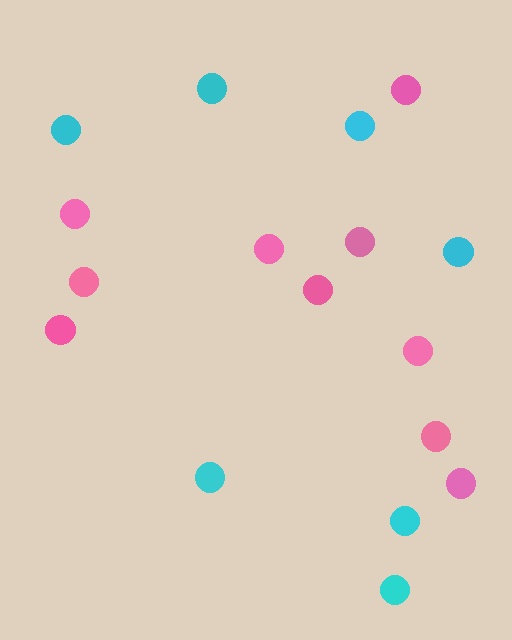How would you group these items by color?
There are 2 groups: one group of pink circles (10) and one group of cyan circles (7).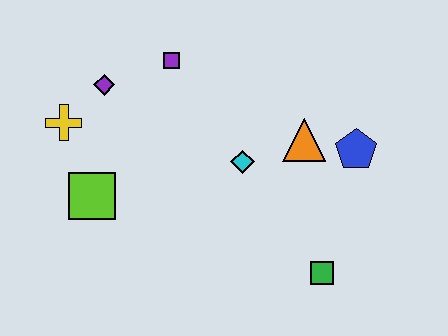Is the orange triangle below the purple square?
Yes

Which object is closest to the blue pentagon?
The orange triangle is closest to the blue pentagon.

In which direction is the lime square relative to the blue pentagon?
The lime square is to the left of the blue pentagon.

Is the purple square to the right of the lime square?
Yes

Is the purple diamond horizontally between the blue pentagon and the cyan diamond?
No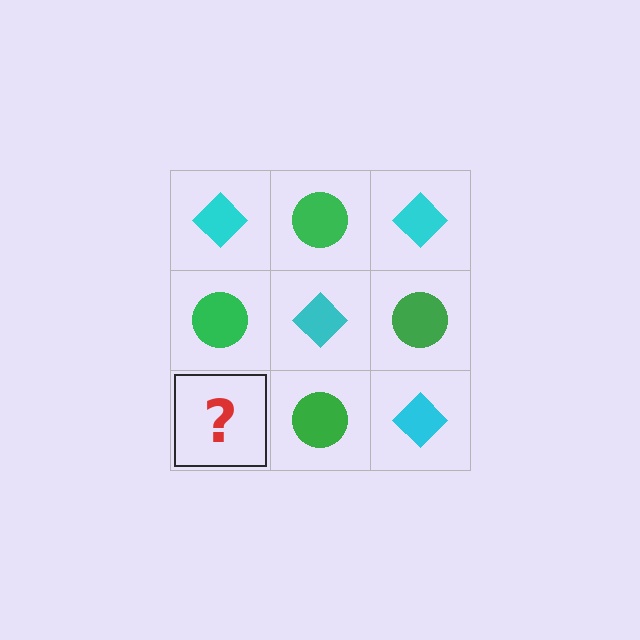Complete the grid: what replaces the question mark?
The question mark should be replaced with a cyan diamond.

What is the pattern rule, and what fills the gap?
The rule is that it alternates cyan diamond and green circle in a checkerboard pattern. The gap should be filled with a cyan diamond.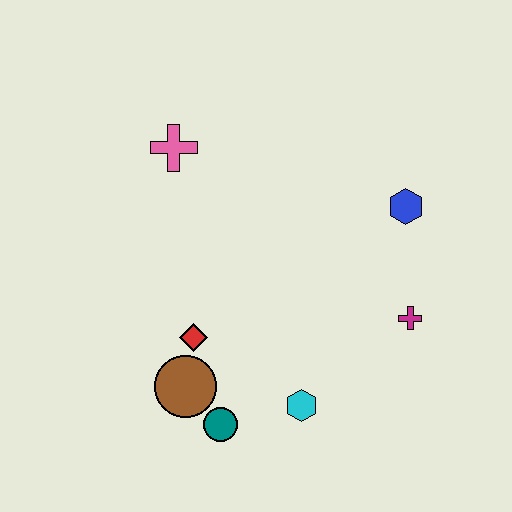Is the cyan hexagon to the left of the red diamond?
No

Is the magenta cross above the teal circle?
Yes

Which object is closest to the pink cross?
The red diamond is closest to the pink cross.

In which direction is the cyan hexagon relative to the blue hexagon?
The cyan hexagon is below the blue hexagon.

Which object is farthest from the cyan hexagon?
The pink cross is farthest from the cyan hexagon.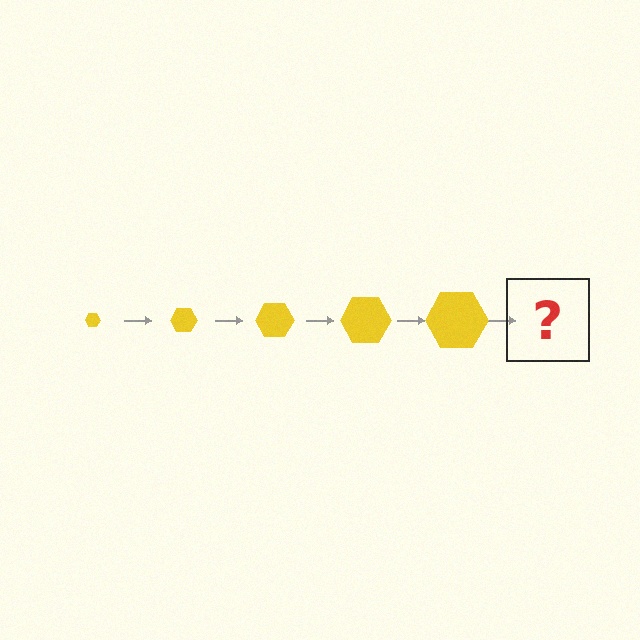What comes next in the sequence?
The next element should be a yellow hexagon, larger than the previous one.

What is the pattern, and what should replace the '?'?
The pattern is that the hexagon gets progressively larger each step. The '?' should be a yellow hexagon, larger than the previous one.